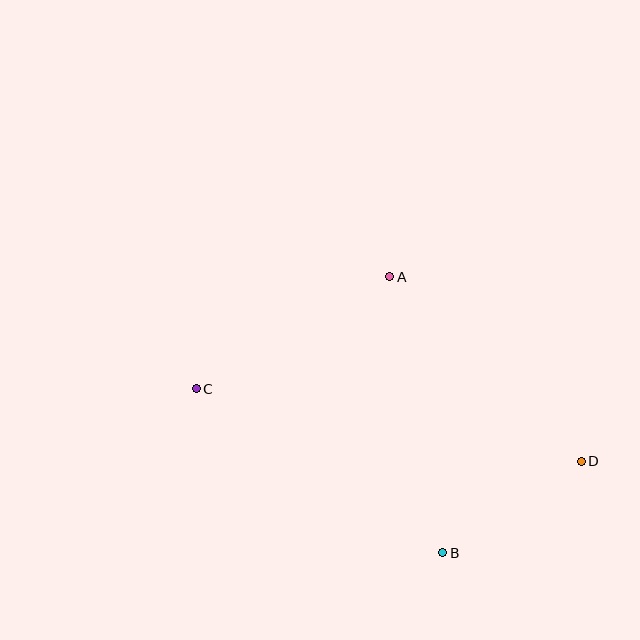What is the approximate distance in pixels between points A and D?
The distance between A and D is approximately 266 pixels.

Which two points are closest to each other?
Points B and D are closest to each other.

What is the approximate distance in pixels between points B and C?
The distance between B and C is approximately 296 pixels.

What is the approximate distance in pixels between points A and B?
The distance between A and B is approximately 281 pixels.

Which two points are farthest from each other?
Points C and D are farthest from each other.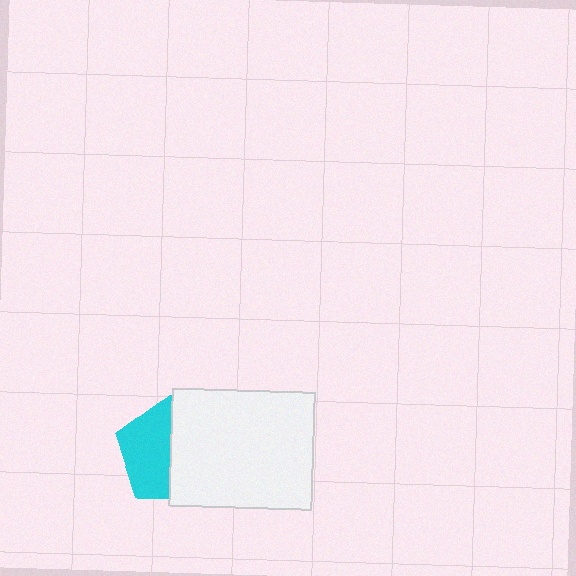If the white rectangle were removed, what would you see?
You would see the complete cyan pentagon.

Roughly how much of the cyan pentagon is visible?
About half of it is visible (roughly 51%).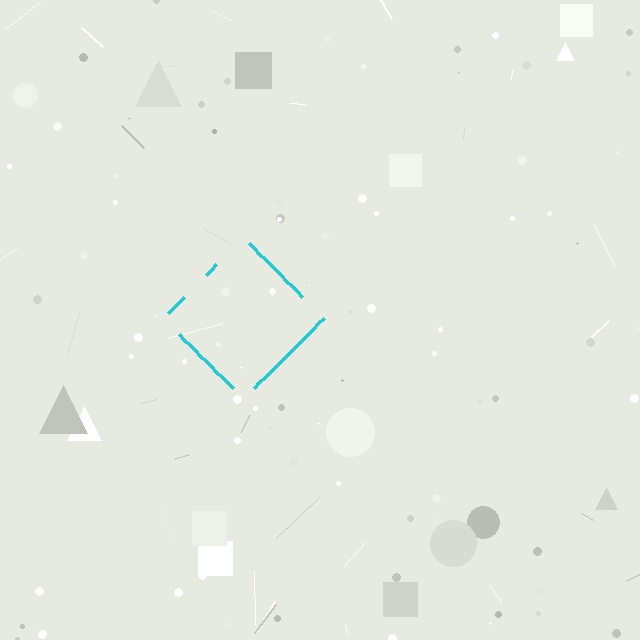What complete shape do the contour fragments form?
The contour fragments form a diamond.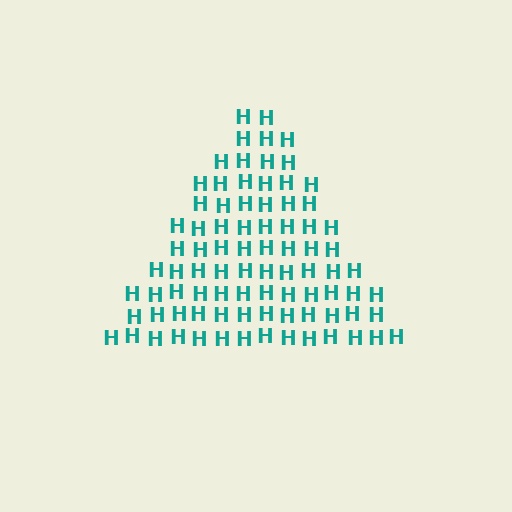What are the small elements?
The small elements are letter H's.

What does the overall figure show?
The overall figure shows a triangle.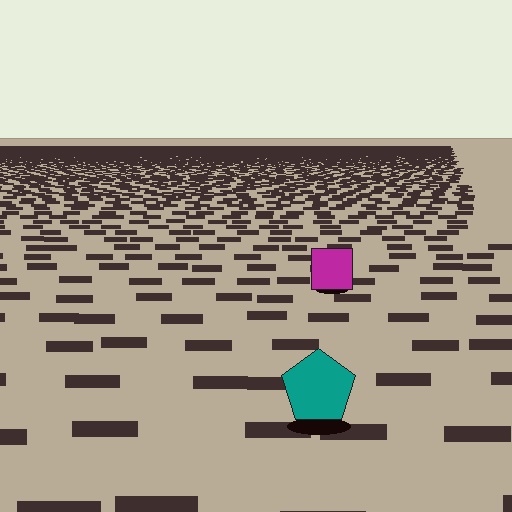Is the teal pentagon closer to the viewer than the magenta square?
Yes. The teal pentagon is closer — you can tell from the texture gradient: the ground texture is coarser near it.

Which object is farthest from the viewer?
The magenta square is farthest from the viewer. It appears smaller and the ground texture around it is denser.